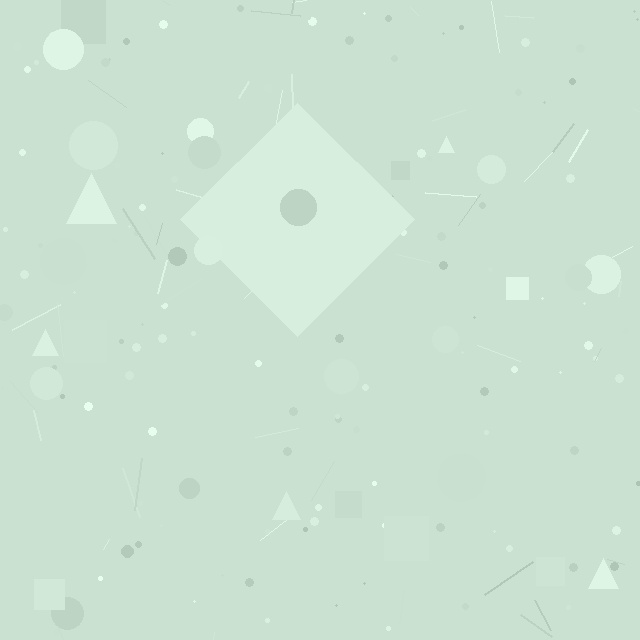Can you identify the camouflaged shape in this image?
The camouflaged shape is a diamond.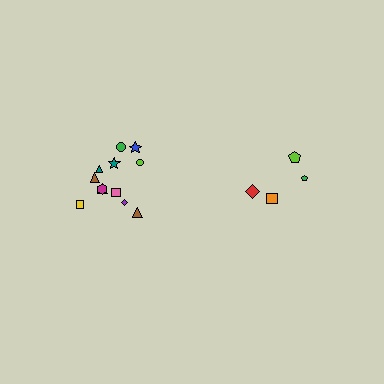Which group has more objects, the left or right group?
The left group.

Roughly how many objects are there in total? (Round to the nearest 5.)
Roughly 15 objects in total.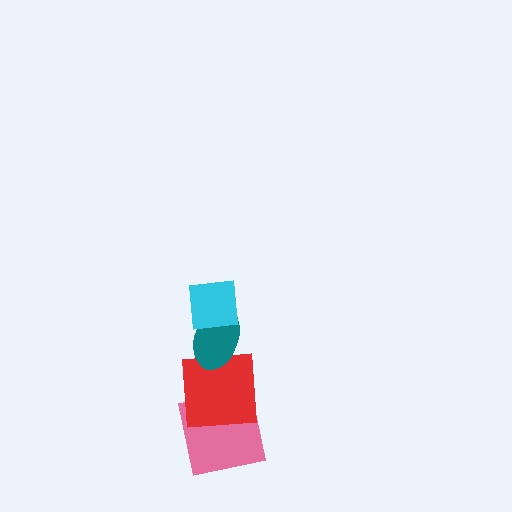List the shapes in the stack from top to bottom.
From top to bottom: the cyan square, the teal ellipse, the red square, the pink square.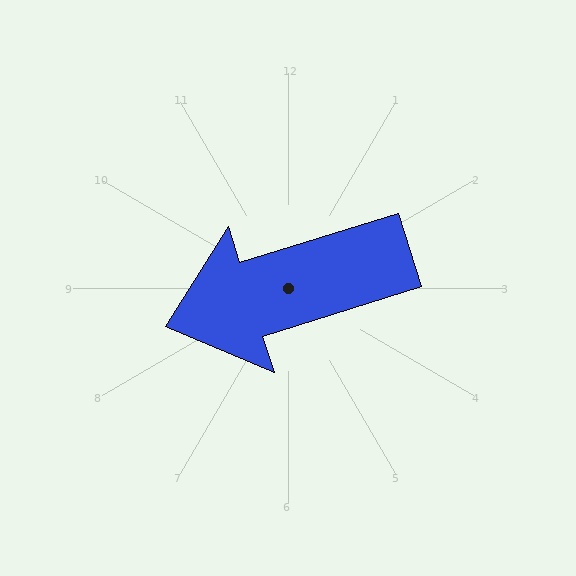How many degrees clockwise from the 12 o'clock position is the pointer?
Approximately 253 degrees.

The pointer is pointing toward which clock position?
Roughly 8 o'clock.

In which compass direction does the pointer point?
West.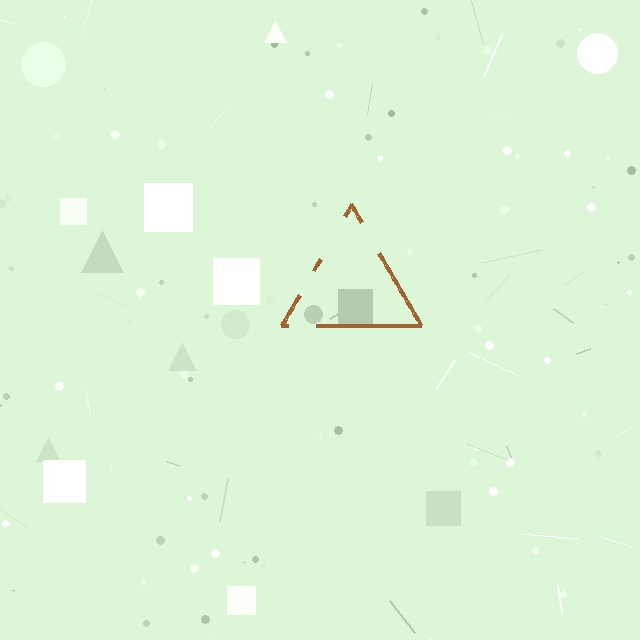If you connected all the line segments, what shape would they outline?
They would outline a triangle.